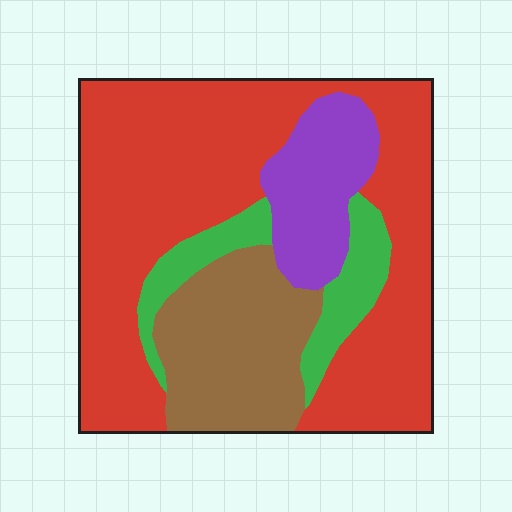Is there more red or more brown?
Red.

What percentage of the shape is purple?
Purple takes up about one eighth (1/8) of the shape.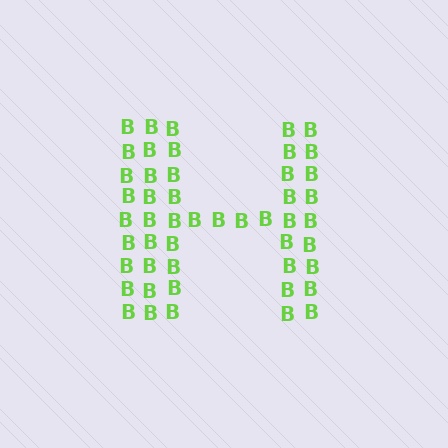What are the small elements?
The small elements are letter B's.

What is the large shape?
The large shape is the letter H.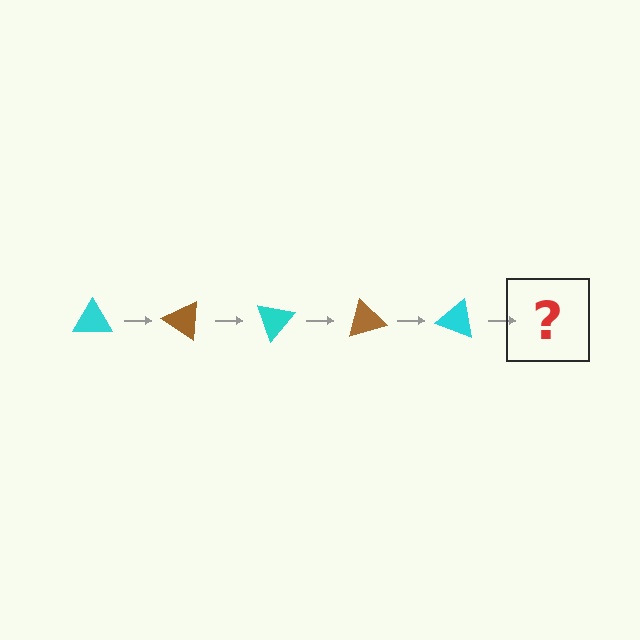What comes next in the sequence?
The next element should be a brown triangle, rotated 175 degrees from the start.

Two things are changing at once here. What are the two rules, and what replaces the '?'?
The two rules are that it rotates 35 degrees each step and the color cycles through cyan and brown. The '?' should be a brown triangle, rotated 175 degrees from the start.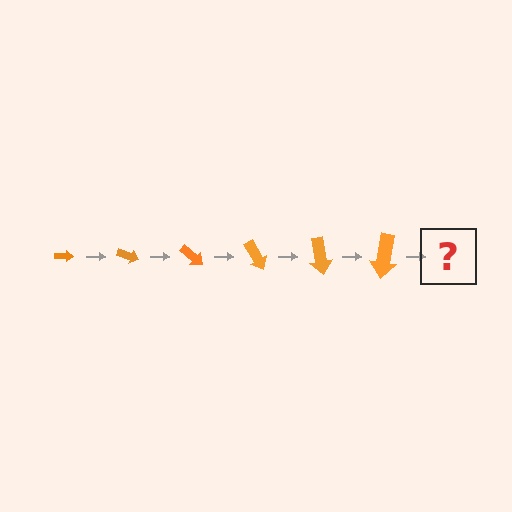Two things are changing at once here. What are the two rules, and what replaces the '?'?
The two rules are that the arrow grows larger each step and it rotates 20 degrees each step. The '?' should be an arrow, larger than the previous one and rotated 120 degrees from the start.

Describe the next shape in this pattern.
It should be an arrow, larger than the previous one and rotated 120 degrees from the start.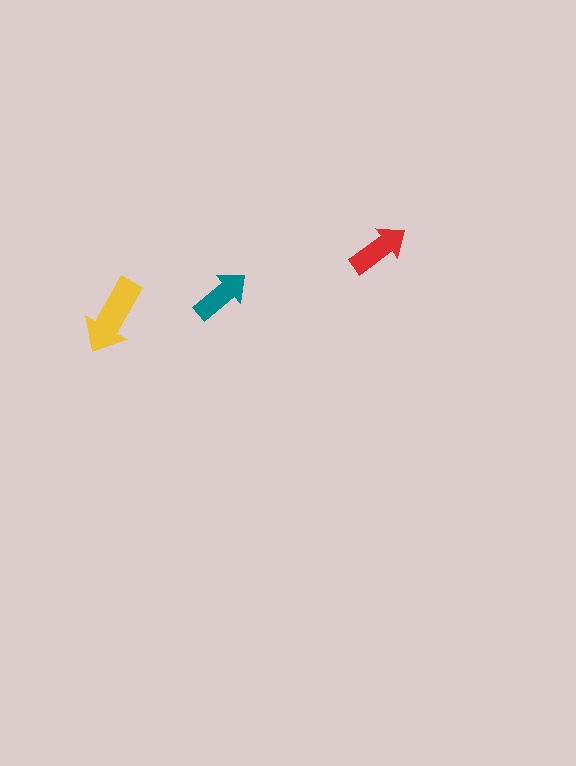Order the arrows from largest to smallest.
the yellow one, the red one, the teal one.